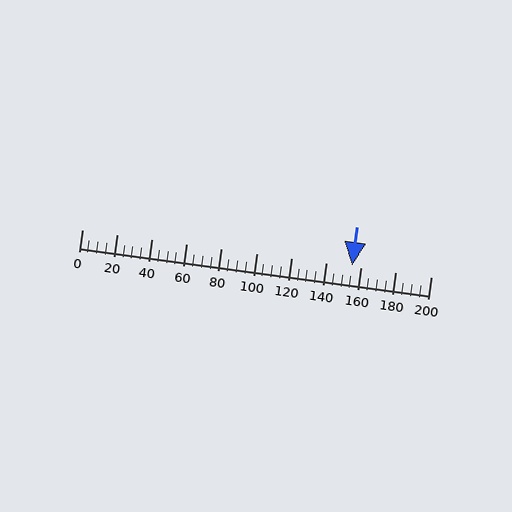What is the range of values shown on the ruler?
The ruler shows values from 0 to 200.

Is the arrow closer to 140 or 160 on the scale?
The arrow is closer to 160.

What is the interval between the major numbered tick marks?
The major tick marks are spaced 20 units apart.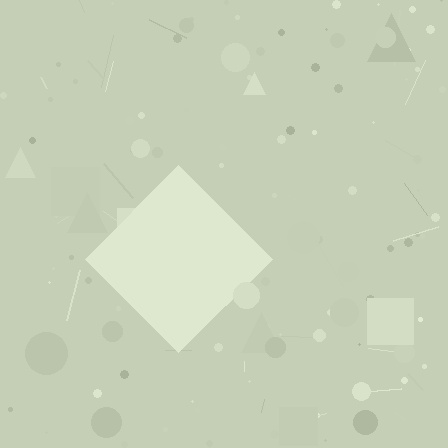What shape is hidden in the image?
A diamond is hidden in the image.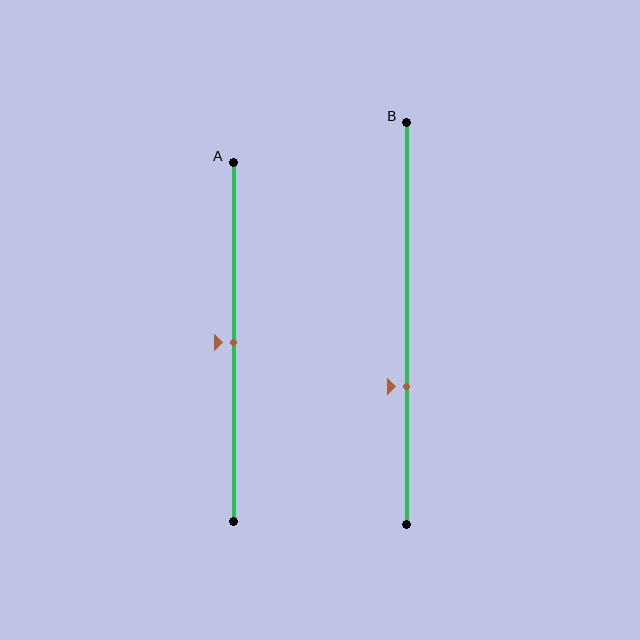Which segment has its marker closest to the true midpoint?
Segment A has its marker closest to the true midpoint.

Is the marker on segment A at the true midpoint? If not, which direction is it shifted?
Yes, the marker on segment A is at the true midpoint.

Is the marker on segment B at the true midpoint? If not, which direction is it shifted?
No, the marker on segment B is shifted downward by about 16% of the segment length.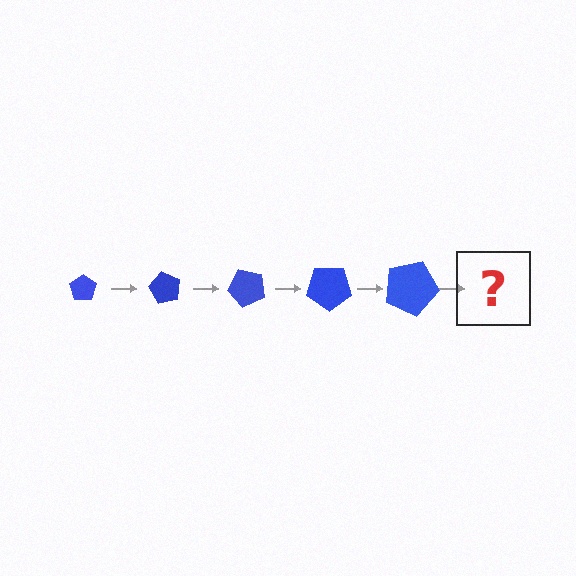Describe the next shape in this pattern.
It should be a pentagon, larger than the previous one and rotated 300 degrees from the start.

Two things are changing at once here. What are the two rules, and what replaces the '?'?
The two rules are that the pentagon grows larger each step and it rotates 60 degrees each step. The '?' should be a pentagon, larger than the previous one and rotated 300 degrees from the start.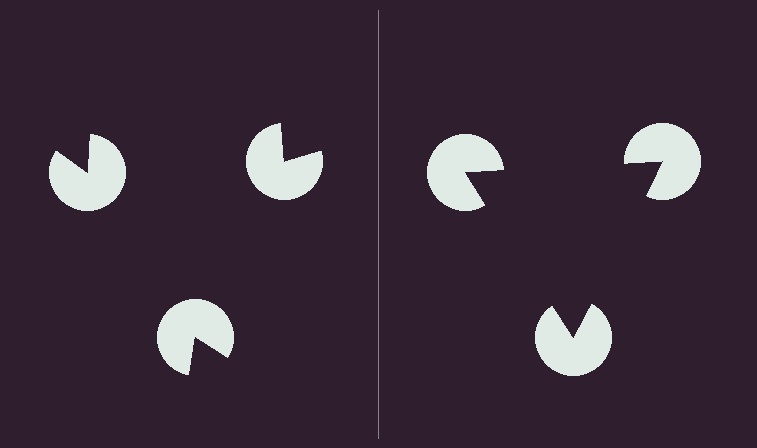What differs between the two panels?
The pac-man discs are positioned identically on both sides; only the wedge orientations differ. On the right they align to a triangle; on the left they are misaligned.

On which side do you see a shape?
An illusory triangle appears on the right side. On the left side the wedge cuts are rotated, so no coherent shape forms.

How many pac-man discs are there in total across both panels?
6 — 3 on each side.